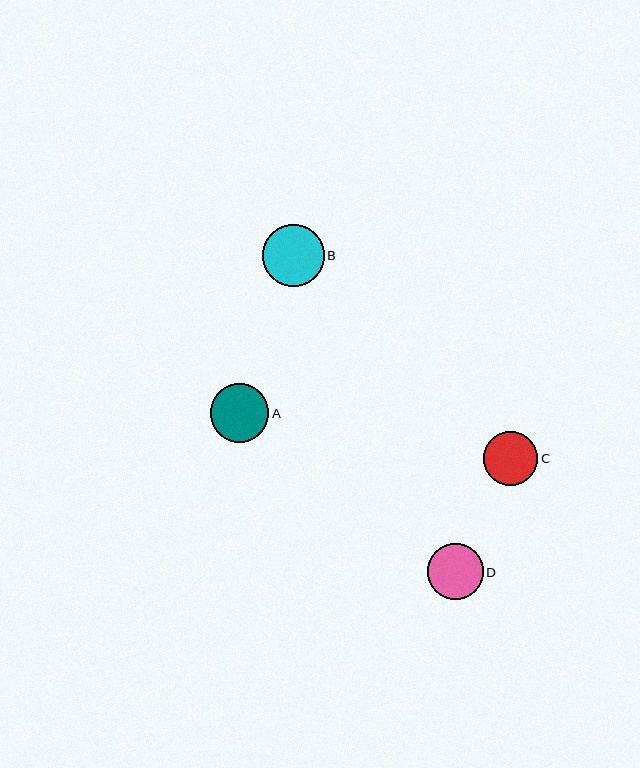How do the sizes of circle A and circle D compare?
Circle A and circle D are approximately the same size.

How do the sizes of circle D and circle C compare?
Circle D and circle C are approximately the same size.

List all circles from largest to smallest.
From largest to smallest: B, A, D, C.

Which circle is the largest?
Circle B is the largest with a size of approximately 62 pixels.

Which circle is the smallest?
Circle C is the smallest with a size of approximately 55 pixels.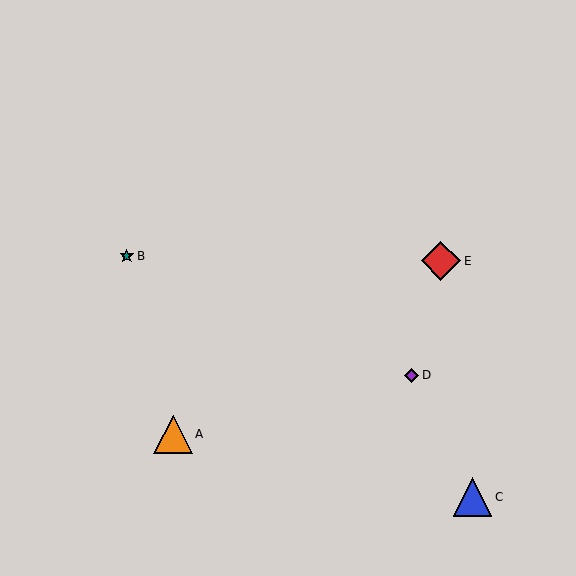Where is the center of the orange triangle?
The center of the orange triangle is at (173, 434).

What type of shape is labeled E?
Shape E is a red diamond.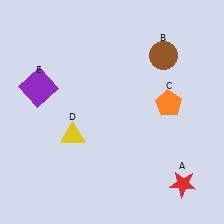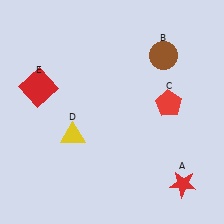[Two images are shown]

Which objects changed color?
C changed from orange to red. E changed from purple to red.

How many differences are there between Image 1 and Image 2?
There are 2 differences between the two images.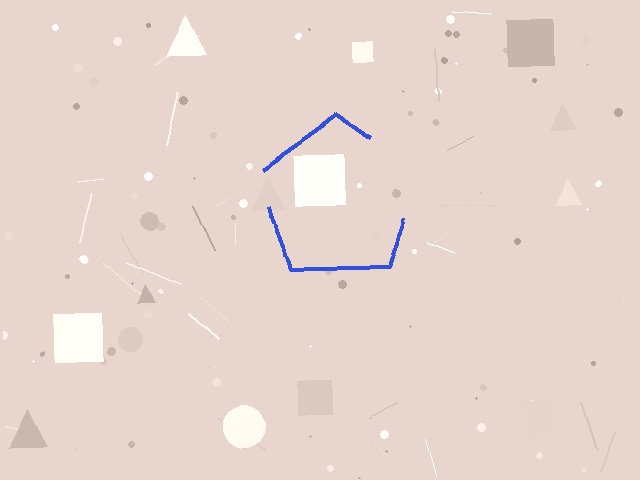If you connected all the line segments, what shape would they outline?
They would outline a pentagon.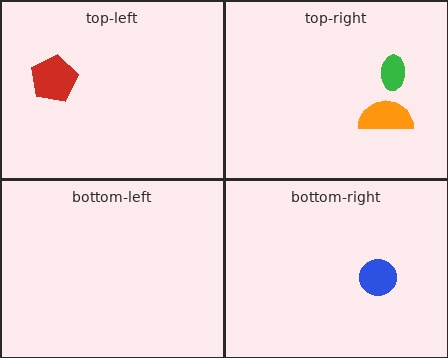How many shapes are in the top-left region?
1.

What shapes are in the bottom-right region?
The blue circle.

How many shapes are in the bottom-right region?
1.